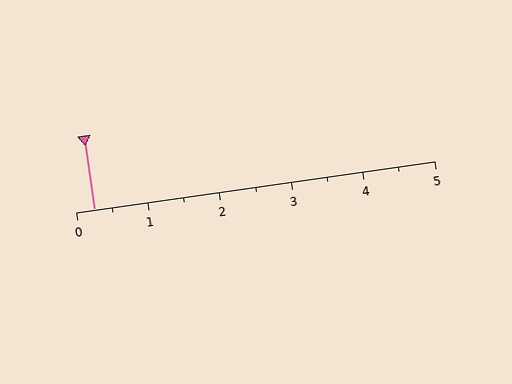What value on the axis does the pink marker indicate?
The marker indicates approximately 0.2.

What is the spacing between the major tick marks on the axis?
The major ticks are spaced 1 apart.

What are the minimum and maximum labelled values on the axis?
The axis runs from 0 to 5.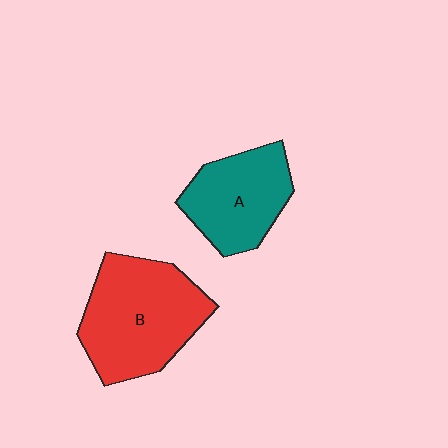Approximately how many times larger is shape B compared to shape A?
Approximately 1.4 times.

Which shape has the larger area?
Shape B (red).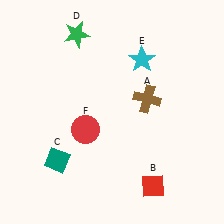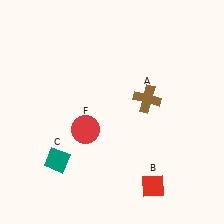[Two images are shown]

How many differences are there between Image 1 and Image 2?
There are 2 differences between the two images.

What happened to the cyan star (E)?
The cyan star (E) was removed in Image 2. It was in the top-right area of Image 1.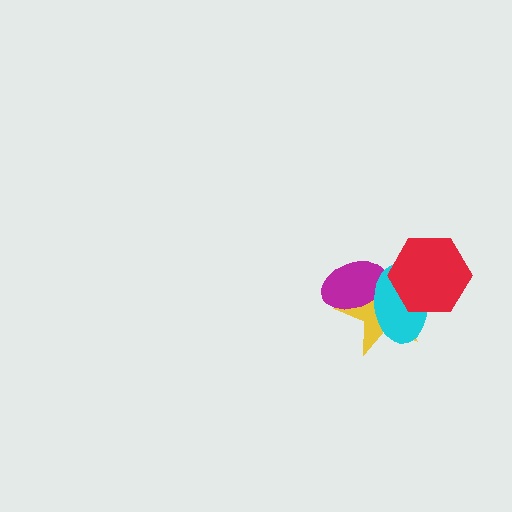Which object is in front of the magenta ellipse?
The cyan ellipse is in front of the magenta ellipse.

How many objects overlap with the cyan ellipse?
3 objects overlap with the cyan ellipse.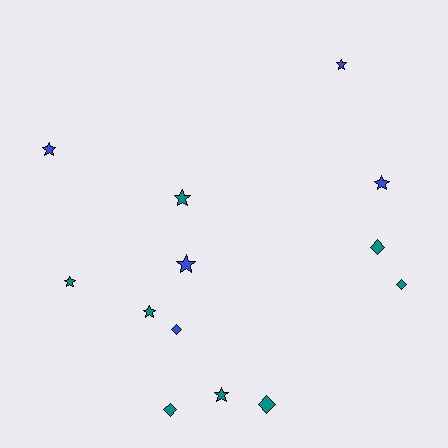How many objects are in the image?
There are 13 objects.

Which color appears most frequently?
Teal, with 8 objects.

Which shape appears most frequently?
Star, with 8 objects.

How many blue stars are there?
There are 4 blue stars.